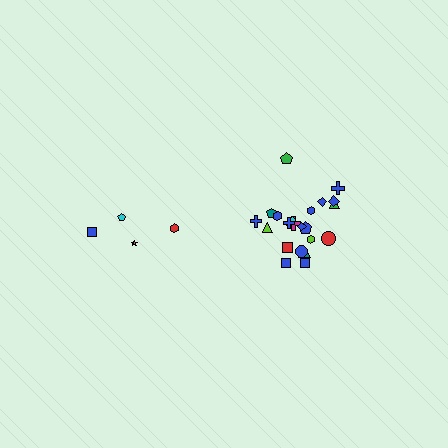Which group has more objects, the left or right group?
The right group.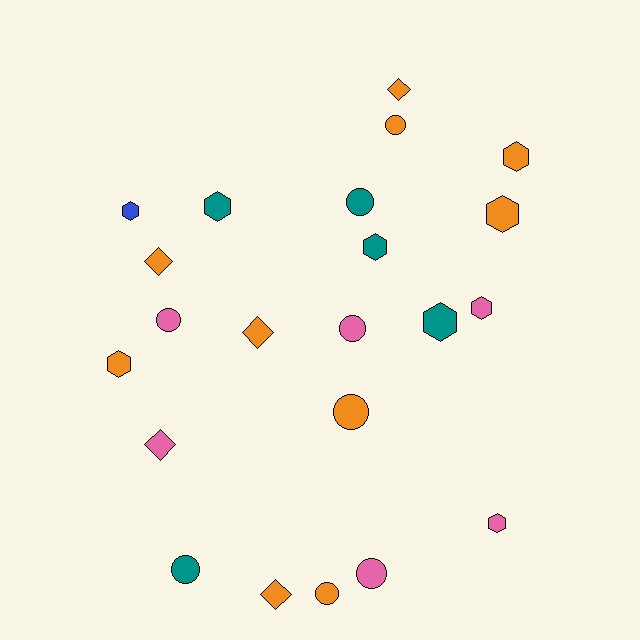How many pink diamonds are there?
There is 1 pink diamond.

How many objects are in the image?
There are 22 objects.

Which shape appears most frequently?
Hexagon, with 9 objects.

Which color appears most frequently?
Orange, with 10 objects.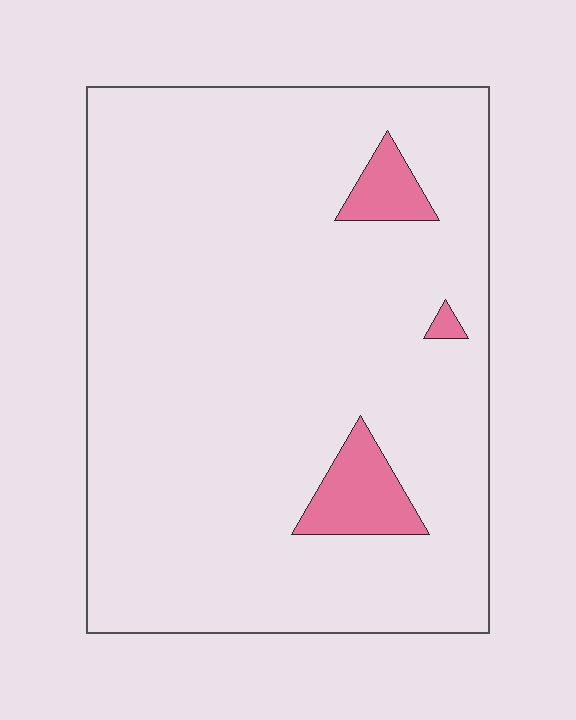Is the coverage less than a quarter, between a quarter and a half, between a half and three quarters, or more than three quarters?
Less than a quarter.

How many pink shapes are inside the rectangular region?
3.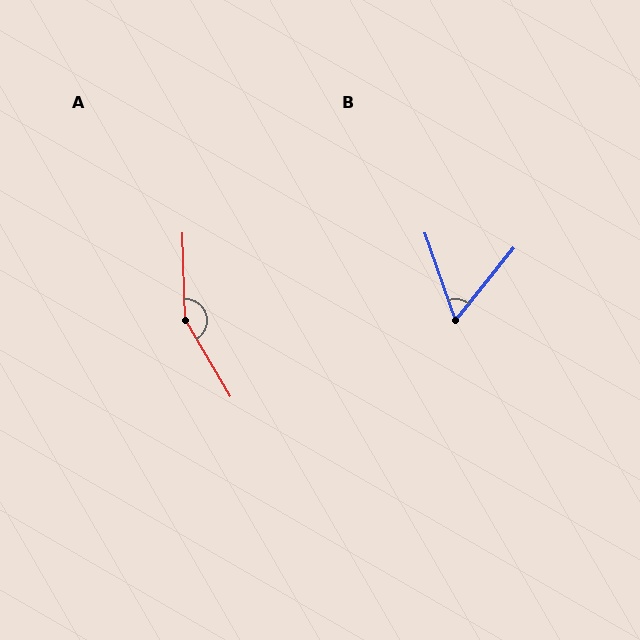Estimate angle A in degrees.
Approximately 151 degrees.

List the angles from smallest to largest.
B (59°), A (151°).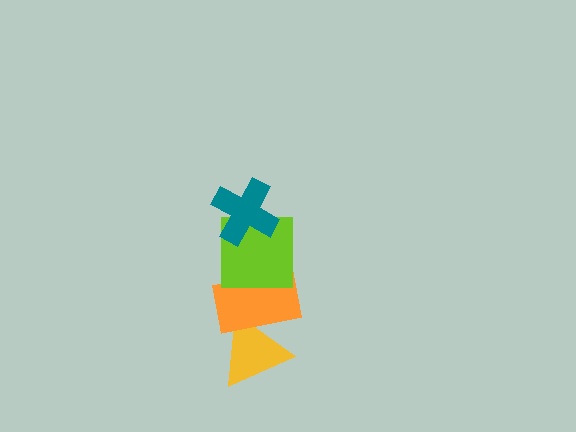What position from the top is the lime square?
The lime square is 2nd from the top.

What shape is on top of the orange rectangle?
The lime square is on top of the orange rectangle.